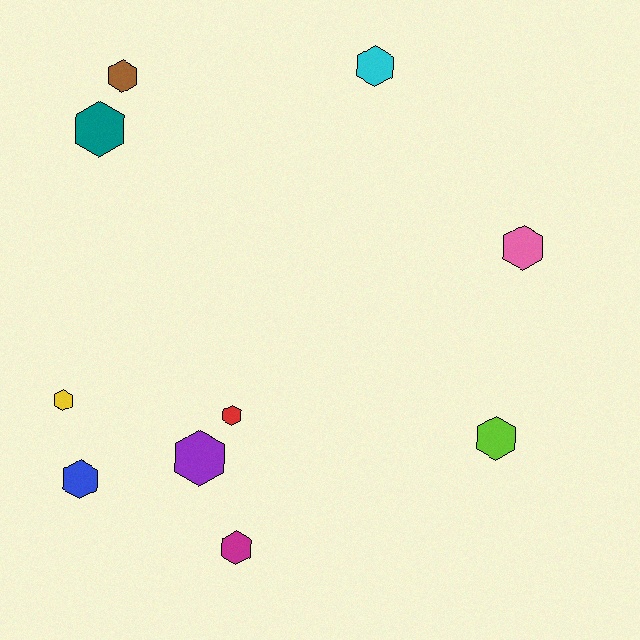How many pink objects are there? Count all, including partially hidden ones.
There is 1 pink object.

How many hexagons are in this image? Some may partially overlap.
There are 10 hexagons.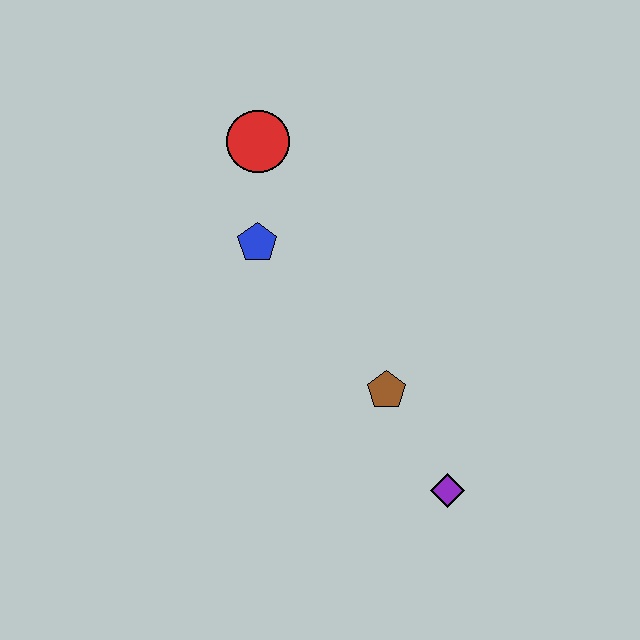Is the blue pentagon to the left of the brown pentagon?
Yes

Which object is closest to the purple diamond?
The brown pentagon is closest to the purple diamond.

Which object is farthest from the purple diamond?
The red circle is farthest from the purple diamond.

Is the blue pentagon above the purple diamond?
Yes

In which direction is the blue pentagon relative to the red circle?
The blue pentagon is below the red circle.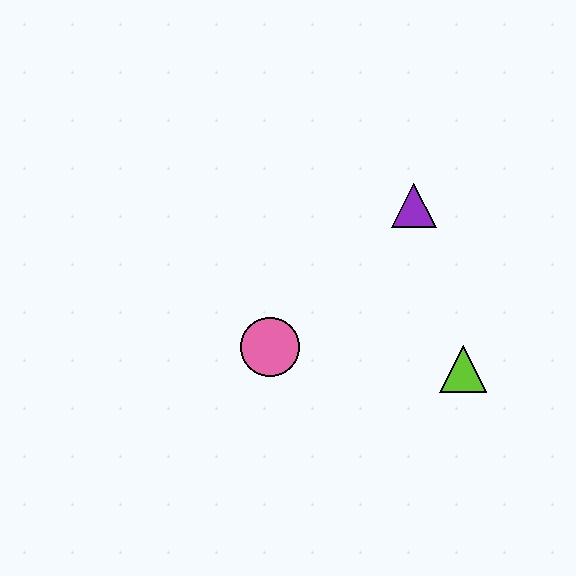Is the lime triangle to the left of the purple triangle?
No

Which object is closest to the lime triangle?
The purple triangle is closest to the lime triangle.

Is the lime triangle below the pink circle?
Yes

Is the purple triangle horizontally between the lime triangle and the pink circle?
Yes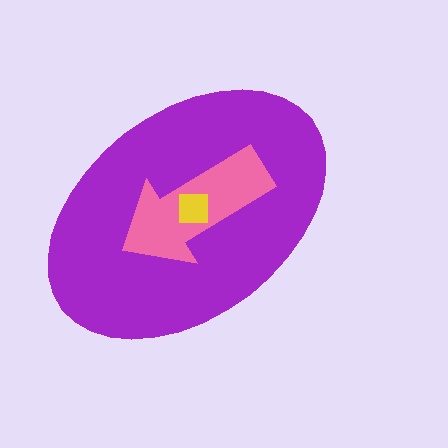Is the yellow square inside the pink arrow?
Yes.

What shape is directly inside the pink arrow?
The yellow square.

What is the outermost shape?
The purple ellipse.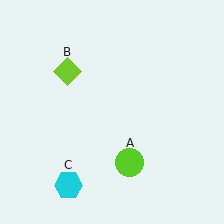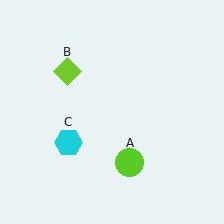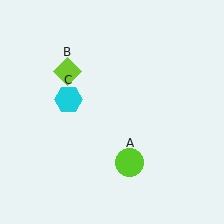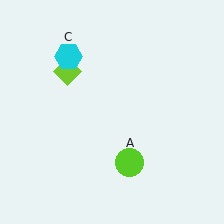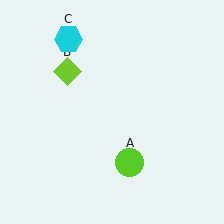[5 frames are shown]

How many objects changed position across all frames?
1 object changed position: cyan hexagon (object C).